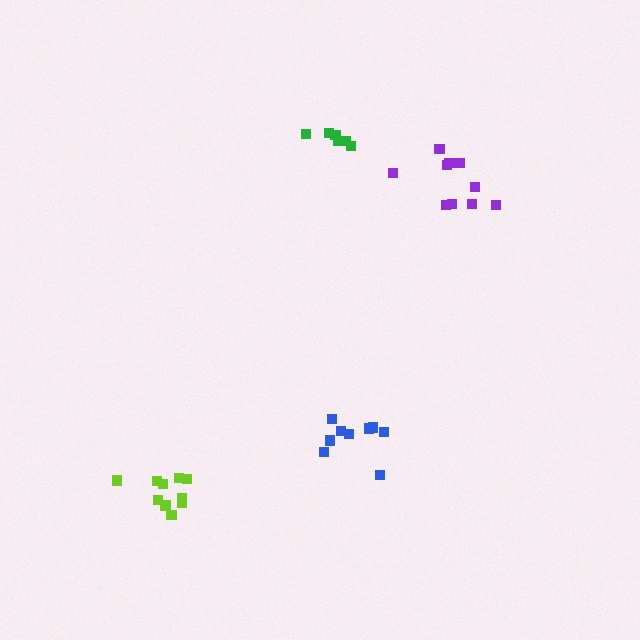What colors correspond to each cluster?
The clusters are colored: lime, blue, green, purple.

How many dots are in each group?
Group 1: 10 dots, Group 2: 9 dots, Group 3: 6 dots, Group 4: 10 dots (35 total).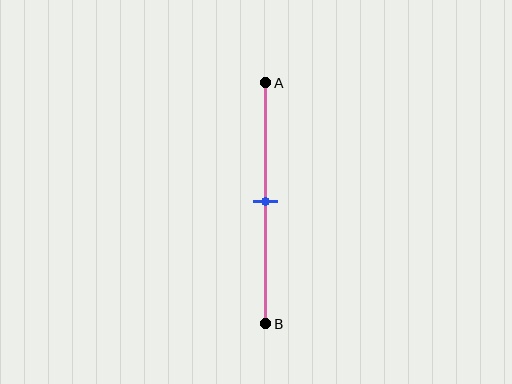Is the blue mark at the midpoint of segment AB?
Yes, the mark is approximately at the midpoint.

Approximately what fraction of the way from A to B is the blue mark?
The blue mark is approximately 50% of the way from A to B.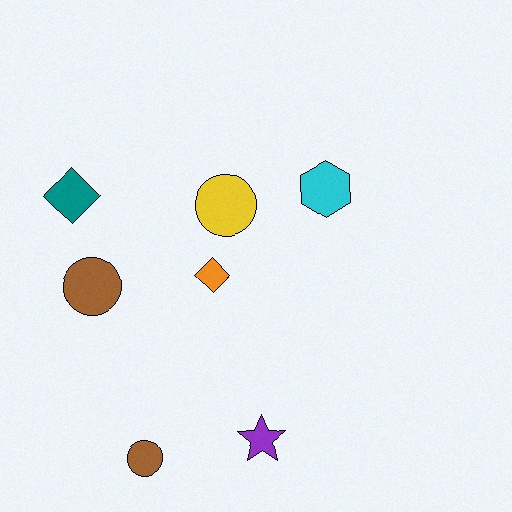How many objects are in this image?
There are 7 objects.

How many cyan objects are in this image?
There is 1 cyan object.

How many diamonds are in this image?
There are 2 diamonds.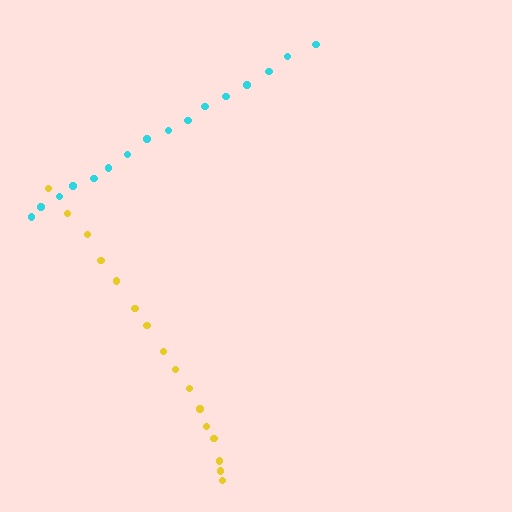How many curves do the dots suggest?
There are 2 distinct paths.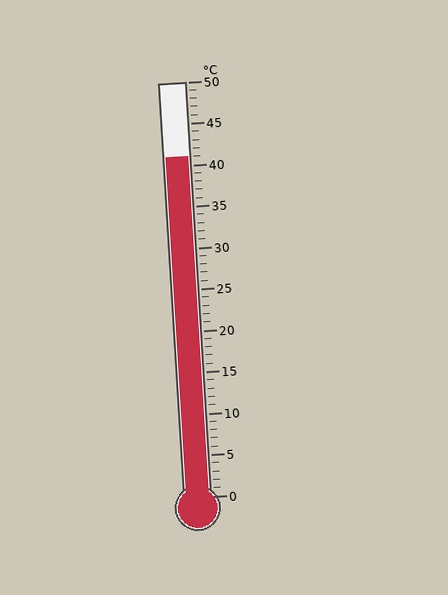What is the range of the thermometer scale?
The thermometer scale ranges from 0°C to 50°C.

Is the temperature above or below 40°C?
The temperature is above 40°C.